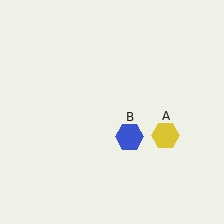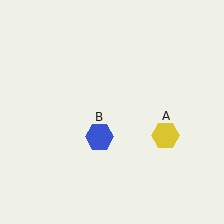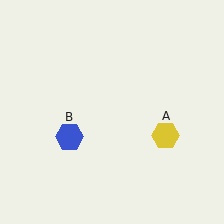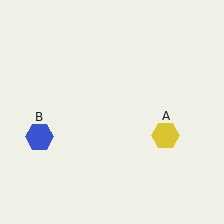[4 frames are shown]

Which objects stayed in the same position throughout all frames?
Yellow hexagon (object A) remained stationary.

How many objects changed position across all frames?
1 object changed position: blue hexagon (object B).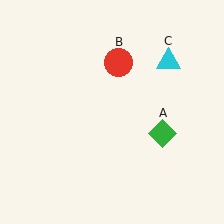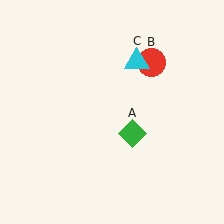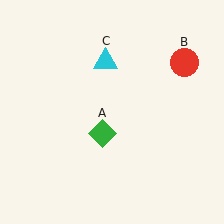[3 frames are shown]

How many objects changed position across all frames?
3 objects changed position: green diamond (object A), red circle (object B), cyan triangle (object C).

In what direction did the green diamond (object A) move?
The green diamond (object A) moved left.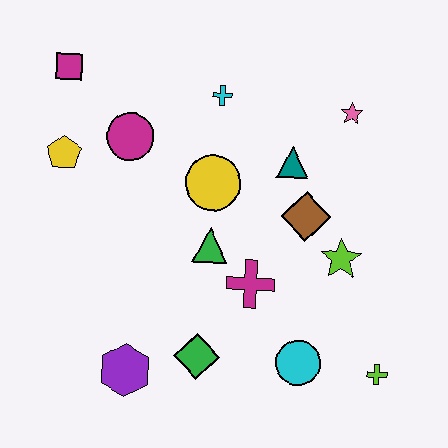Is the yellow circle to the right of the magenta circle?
Yes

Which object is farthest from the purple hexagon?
The pink star is farthest from the purple hexagon.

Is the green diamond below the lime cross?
No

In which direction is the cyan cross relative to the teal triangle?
The cyan cross is to the left of the teal triangle.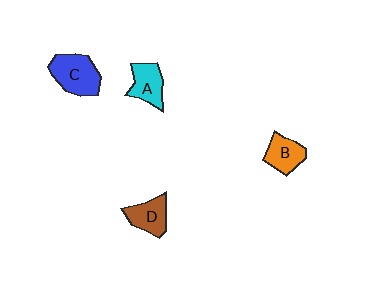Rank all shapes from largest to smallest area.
From largest to smallest: C (blue), D (brown), A (cyan), B (orange).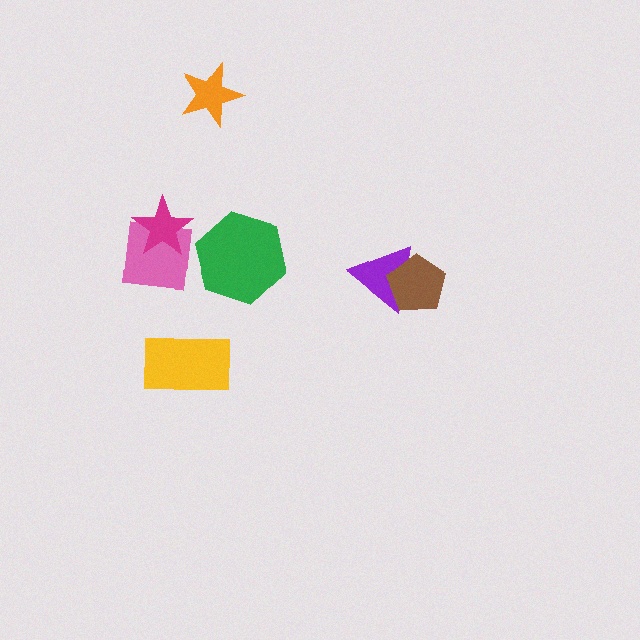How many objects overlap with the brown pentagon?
1 object overlaps with the brown pentagon.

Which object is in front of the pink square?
The magenta star is in front of the pink square.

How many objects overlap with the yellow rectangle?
0 objects overlap with the yellow rectangle.